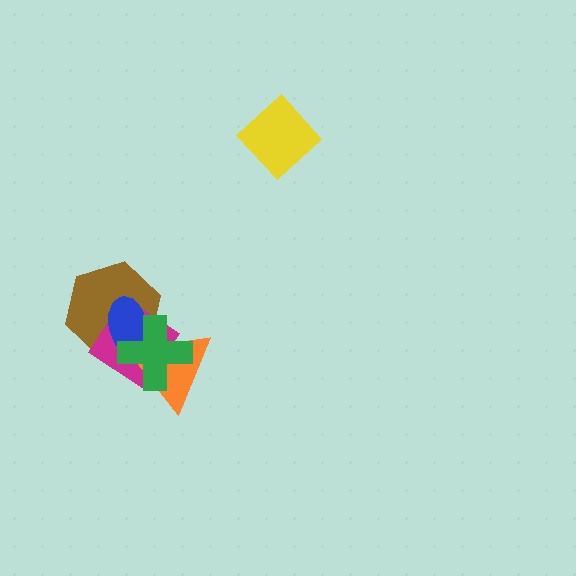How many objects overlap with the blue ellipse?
4 objects overlap with the blue ellipse.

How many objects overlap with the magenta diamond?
4 objects overlap with the magenta diamond.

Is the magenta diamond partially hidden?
Yes, it is partially covered by another shape.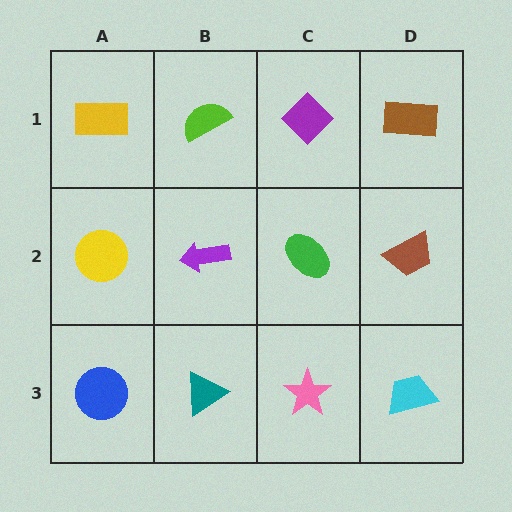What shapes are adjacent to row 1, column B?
A purple arrow (row 2, column B), a yellow rectangle (row 1, column A), a purple diamond (row 1, column C).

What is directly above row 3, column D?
A brown trapezoid.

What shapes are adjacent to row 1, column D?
A brown trapezoid (row 2, column D), a purple diamond (row 1, column C).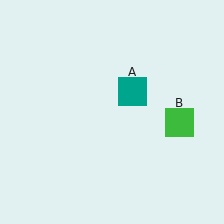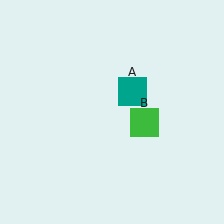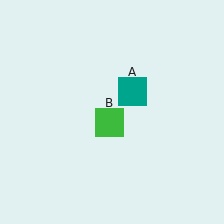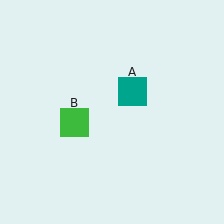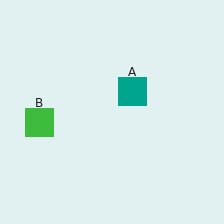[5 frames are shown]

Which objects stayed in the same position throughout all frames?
Teal square (object A) remained stationary.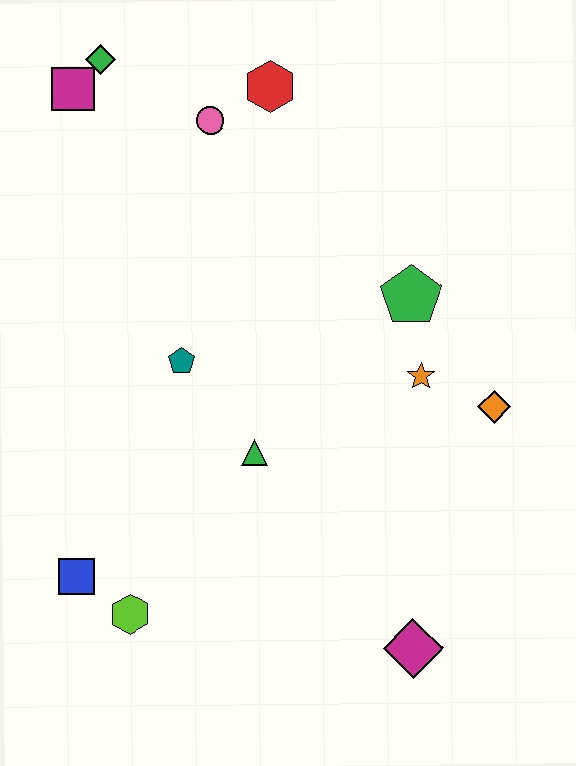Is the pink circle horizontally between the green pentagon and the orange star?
No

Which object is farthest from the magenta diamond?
The green diamond is farthest from the magenta diamond.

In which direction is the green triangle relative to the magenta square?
The green triangle is below the magenta square.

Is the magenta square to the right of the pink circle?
No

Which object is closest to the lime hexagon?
The blue square is closest to the lime hexagon.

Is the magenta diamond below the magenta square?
Yes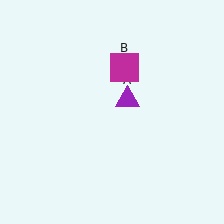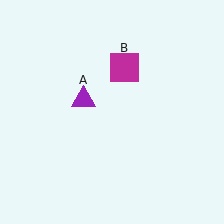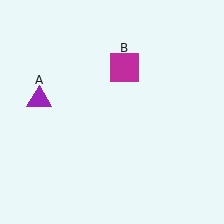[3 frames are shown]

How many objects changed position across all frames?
1 object changed position: purple triangle (object A).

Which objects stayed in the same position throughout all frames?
Magenta square (object B) remained stationary.